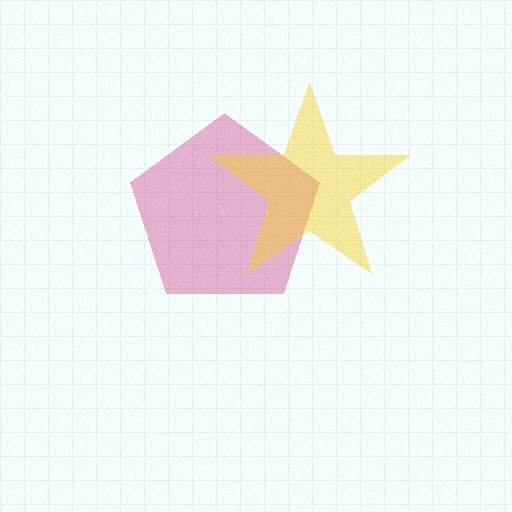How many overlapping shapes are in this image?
There are 2 overlapping shapes in the image.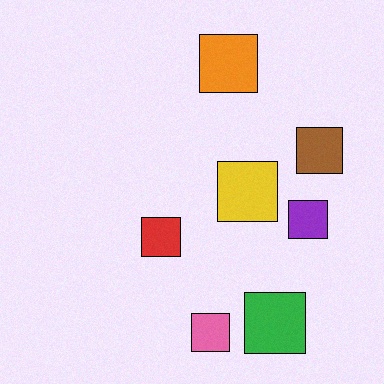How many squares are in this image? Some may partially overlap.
There are 7 squares.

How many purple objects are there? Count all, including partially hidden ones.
There is 1 purple object.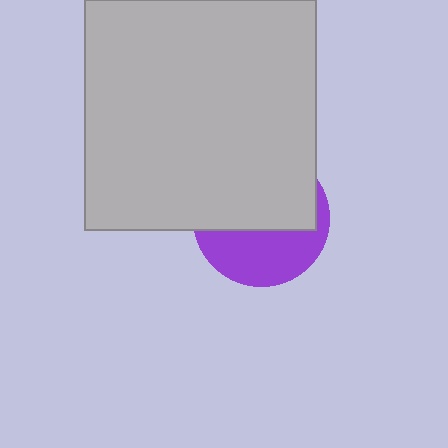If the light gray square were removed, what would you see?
You would see the complete purple circle.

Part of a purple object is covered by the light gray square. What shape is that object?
It is a circle.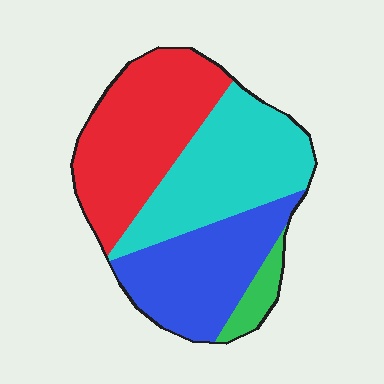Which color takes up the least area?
Green, at roughly 5%.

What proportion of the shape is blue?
Blue covers roughly 25% of the shape.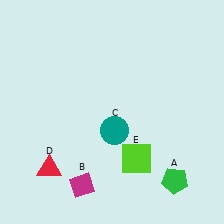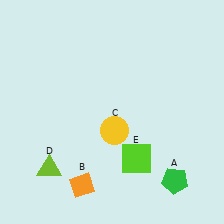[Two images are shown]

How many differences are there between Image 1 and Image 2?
There are 3 differences between the two images.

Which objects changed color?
B changed from magenta to orange. C changed from teal to yellow. D changed from red to lime.